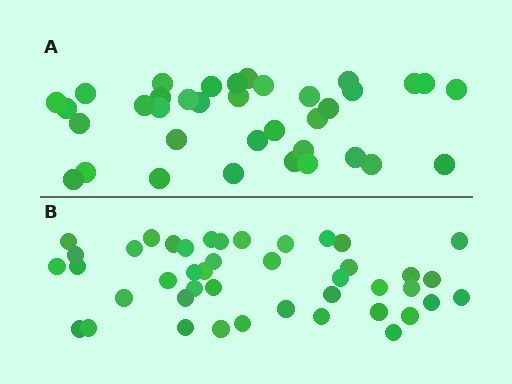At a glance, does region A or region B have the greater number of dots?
Region B (the bottom region) has more dots.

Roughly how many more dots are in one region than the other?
Region B has roughly 8 or so more dots than region A.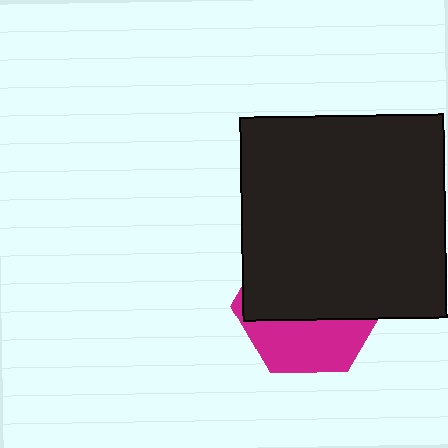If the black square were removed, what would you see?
You would see the complete magenta hexagon.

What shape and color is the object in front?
The object in front is a black square.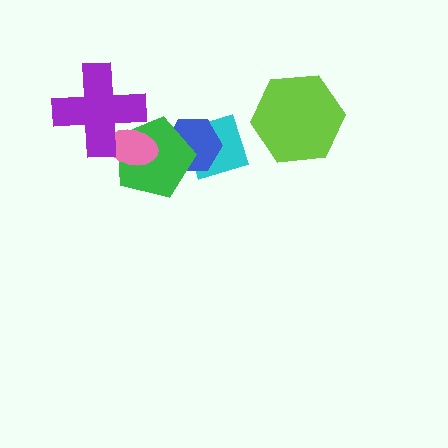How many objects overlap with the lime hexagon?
0 objects overlap with the lime hexagon.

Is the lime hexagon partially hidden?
No, no other shape covers it.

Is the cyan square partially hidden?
Yes, it is partially covered by another shape.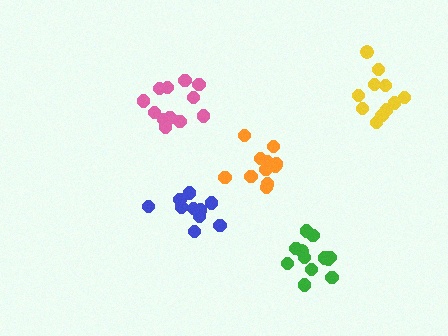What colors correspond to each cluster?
The clusters are colored: orange, blue, yellow, green, pink.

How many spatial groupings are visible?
There are 5 spatial groupings.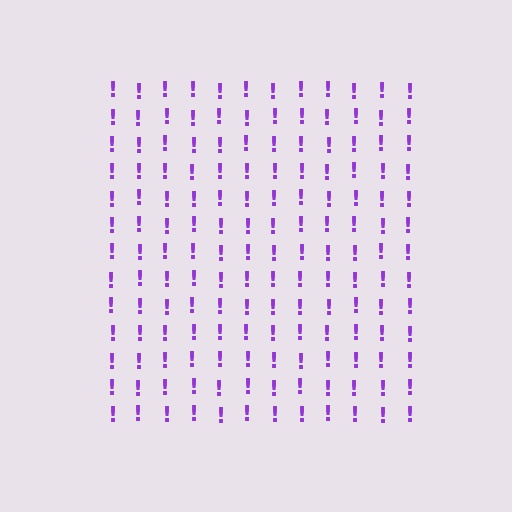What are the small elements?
The small elements are exclamation marks.